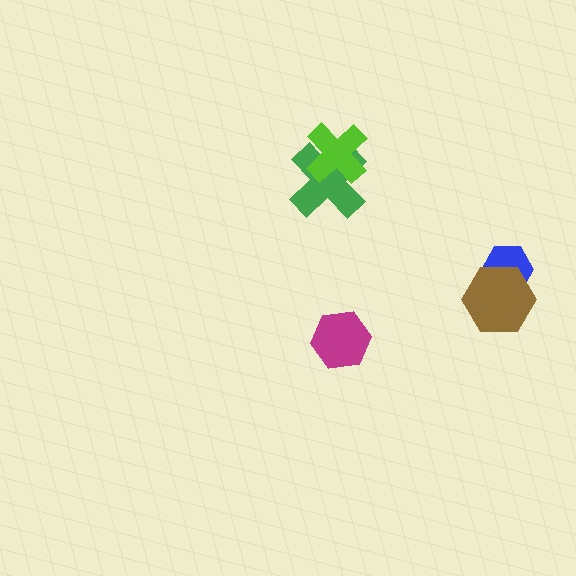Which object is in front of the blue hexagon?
The brown hexagon is in front of the blue hexagon.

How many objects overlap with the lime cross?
1 object overlaps with the lime cross.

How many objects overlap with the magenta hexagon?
0 objects overlap with the magenta hexagon.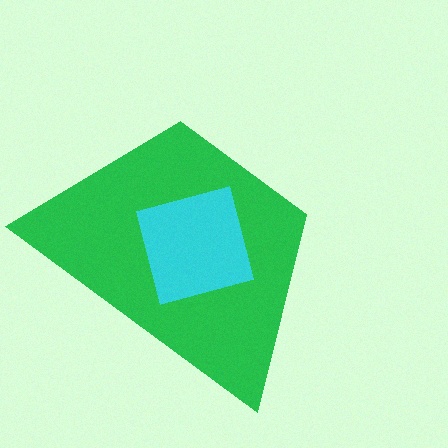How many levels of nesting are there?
2.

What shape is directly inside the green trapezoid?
The cyan square.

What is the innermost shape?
The cyan square.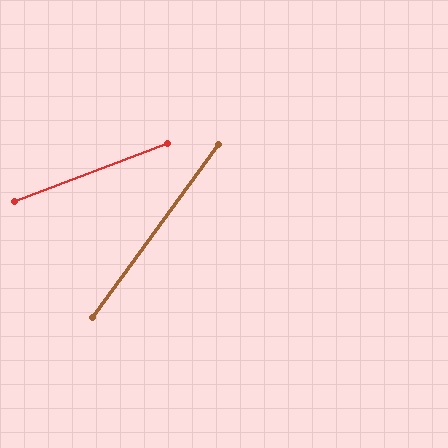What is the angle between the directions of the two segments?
Approximately 33 degrees.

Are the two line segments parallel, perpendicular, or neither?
Neither parallel nor perpendicular — they differ by about 33°.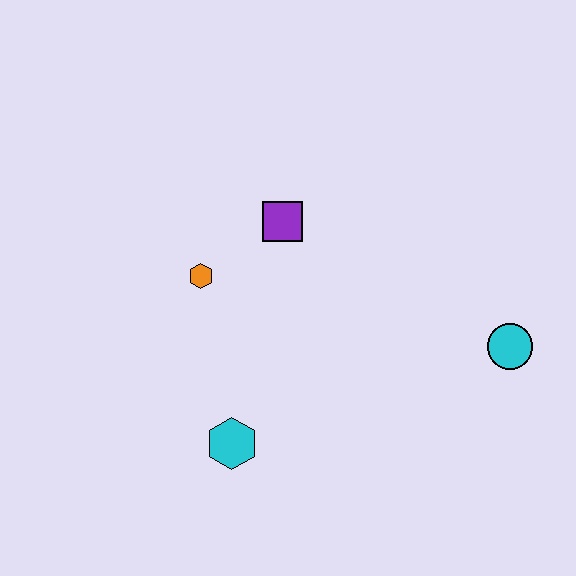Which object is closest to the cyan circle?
The purple square is closest to the cyan circle.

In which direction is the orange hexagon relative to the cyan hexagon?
The orange hexagon is above the cyan hexagon.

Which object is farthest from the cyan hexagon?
The cyan circle is farthest from the cyan hexagon.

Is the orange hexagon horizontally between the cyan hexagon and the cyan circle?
No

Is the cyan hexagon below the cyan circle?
Yes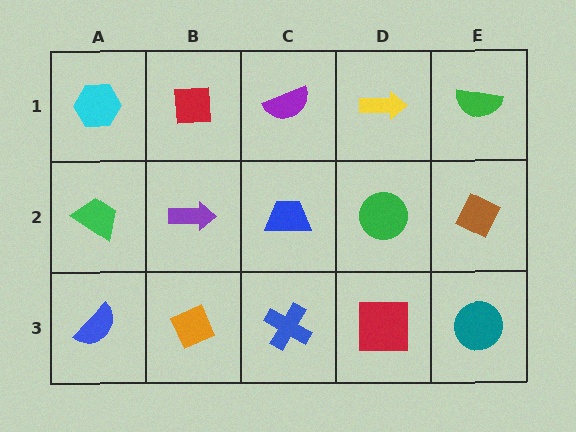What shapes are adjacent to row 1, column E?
A brown diamond (row 2, column E), a yellow arrow (row 1, column D).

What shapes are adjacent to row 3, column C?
A blue trapezoid (row 2, column C), an orange diamond (row 3, column B), a red square (row 3, column D).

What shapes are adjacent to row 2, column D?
A yellow arrow (row 1, column D), a red square (row 3, column D), a blue trapezoid (row 2, column C), a brown diamond (row 2, column E).